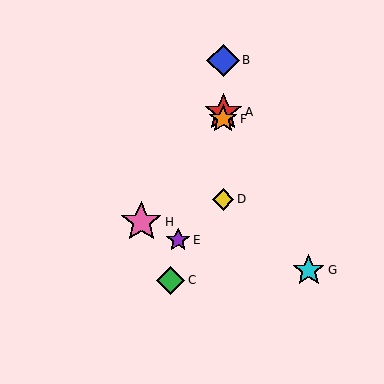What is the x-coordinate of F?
Object F is at x≈223.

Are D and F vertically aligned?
Yes, both are at x≈223.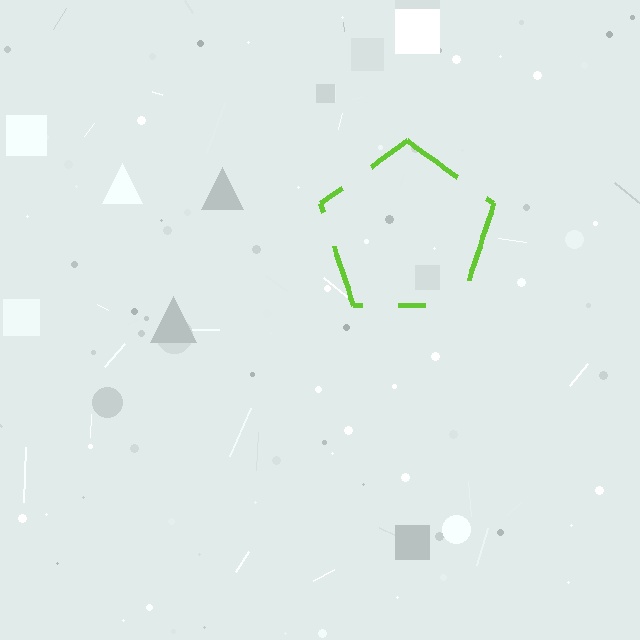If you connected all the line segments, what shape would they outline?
They would outline a pentagon.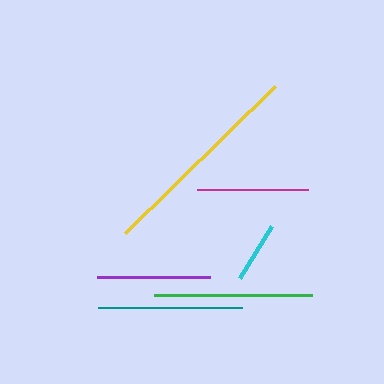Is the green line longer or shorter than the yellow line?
The yellow line is longer than the green line.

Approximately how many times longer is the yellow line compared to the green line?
The yellow line is approximately 1.3 times the length of the green line.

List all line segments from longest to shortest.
From longest to shortest: yellow, green, teal, purple, magenta, cyan.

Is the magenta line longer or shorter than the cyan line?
The magenta line is longer than the cyan line.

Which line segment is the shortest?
The cyan line is the shortest at approximately 61 pixels.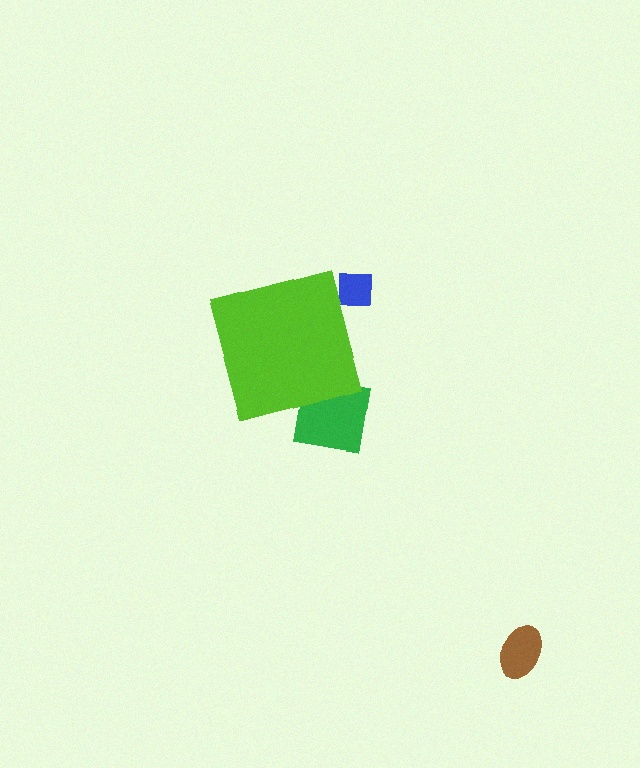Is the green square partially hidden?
Yes, the green square is partially hidden behind the lime square.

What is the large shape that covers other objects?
A lime square.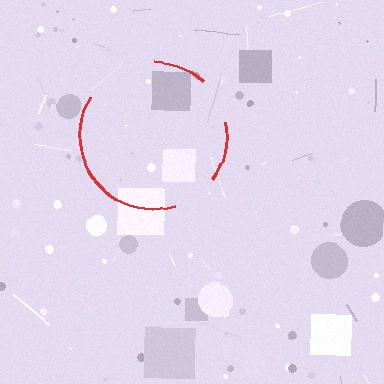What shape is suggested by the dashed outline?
The dashed outline suggests a circle.